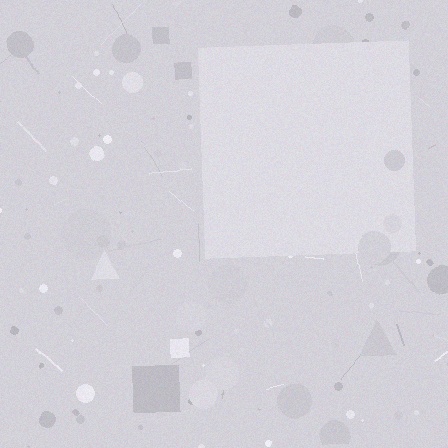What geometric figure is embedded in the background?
A square is embedded in the background.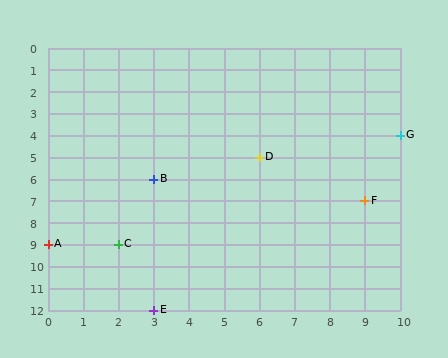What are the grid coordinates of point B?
Point B is at grid coordinates (3, 6).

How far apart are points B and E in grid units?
Points B and E are 6 rows apart.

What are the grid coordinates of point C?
Point C is at grid coordinates (2, 9).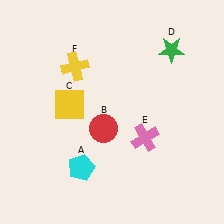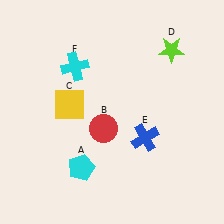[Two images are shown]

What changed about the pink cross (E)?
In Image 1, E is pink. In Image 2, it changed to blue.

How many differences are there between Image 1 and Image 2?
There are 3 differences between the two images.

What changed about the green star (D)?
In Image 1, D is green. In Image 2, it changed to lime.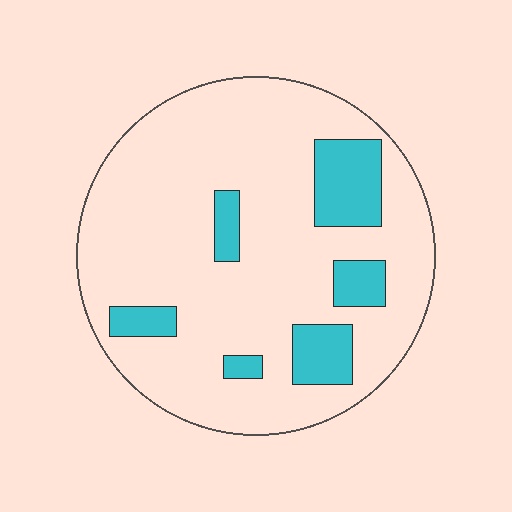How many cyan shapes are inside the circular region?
6.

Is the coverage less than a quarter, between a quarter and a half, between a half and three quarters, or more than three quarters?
Less than a quarter.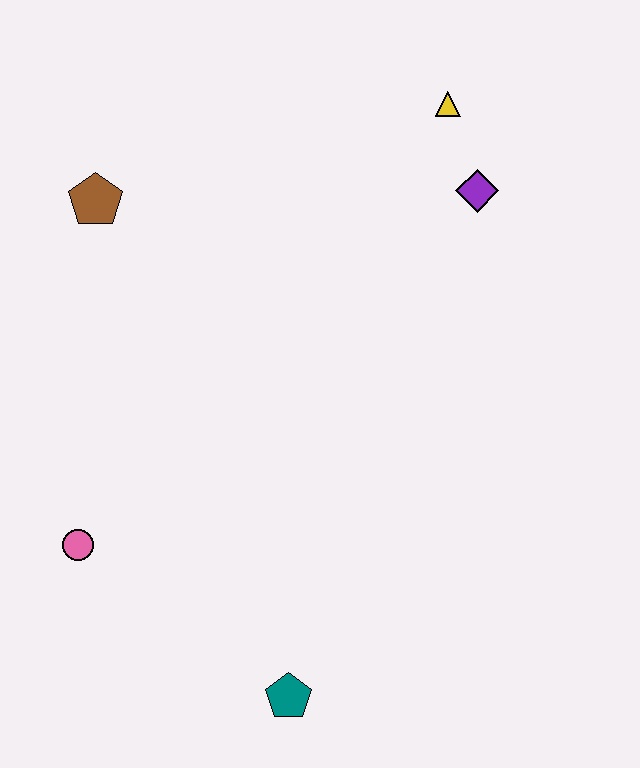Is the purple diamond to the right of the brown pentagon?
Yes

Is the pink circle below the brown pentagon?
Yes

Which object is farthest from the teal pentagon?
The yellow triangle is farthest from the teal pentagon.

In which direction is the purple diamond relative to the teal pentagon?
The purple diamond is above the teal pentagon.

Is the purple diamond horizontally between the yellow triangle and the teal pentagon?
No